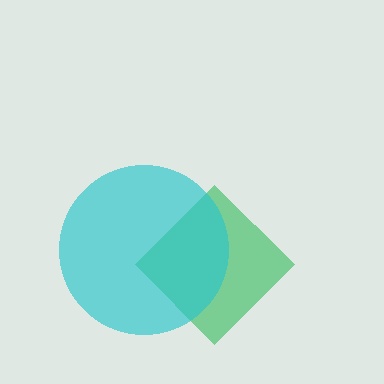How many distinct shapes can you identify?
There are 2 distinct shapes: a green diamond, a cyan circle.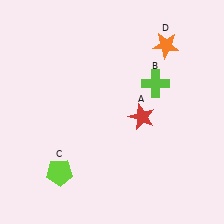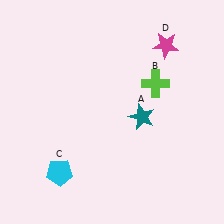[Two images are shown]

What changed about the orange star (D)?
In Image 1, D is orange. In Image 2, it changed to magenta.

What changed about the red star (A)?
In Image 1, A is red. In Image 2, it changed to teal.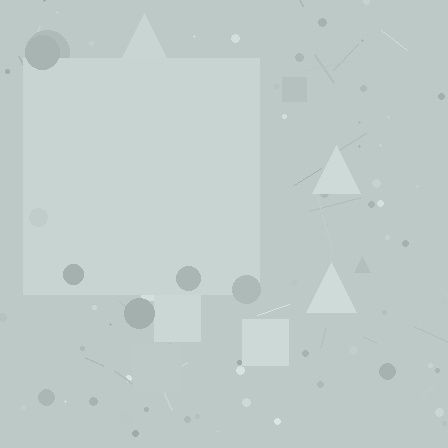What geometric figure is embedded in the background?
A square is embedded in the background.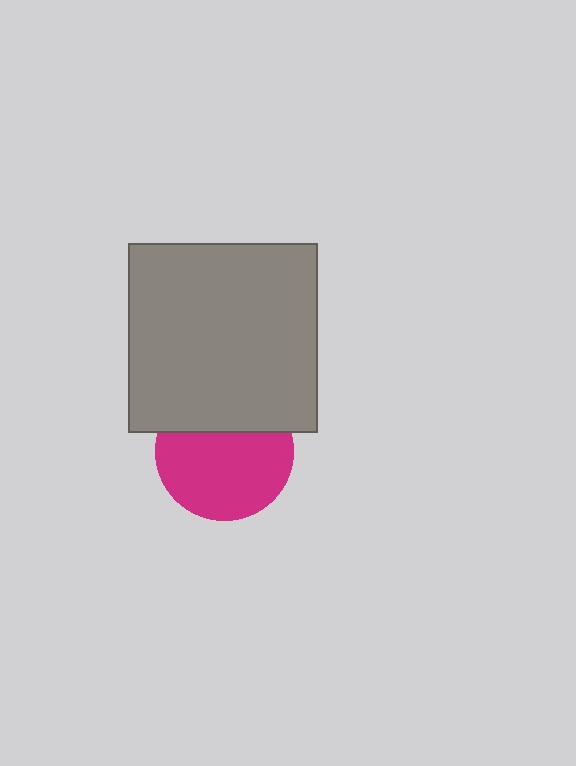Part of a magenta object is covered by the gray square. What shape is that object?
It is a circle.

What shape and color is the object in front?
The object in front is a gray square.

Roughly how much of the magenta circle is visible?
Most of it is visible (roughly 66%).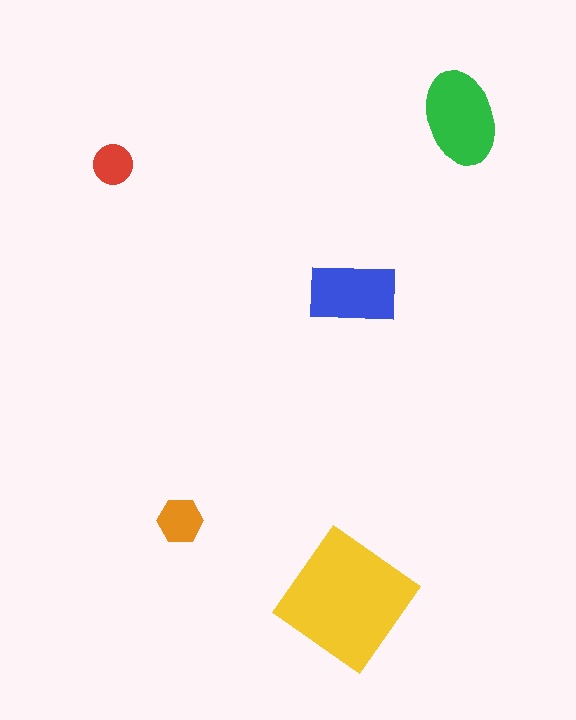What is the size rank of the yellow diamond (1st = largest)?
1st.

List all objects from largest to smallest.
The yellow diamond, the green ellipse, the blue rectangle, the orange hexagon, the red circle.